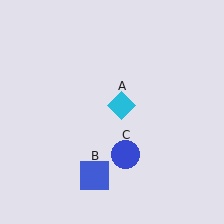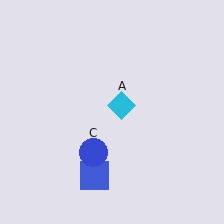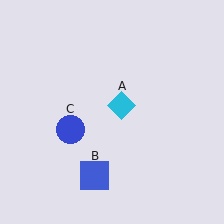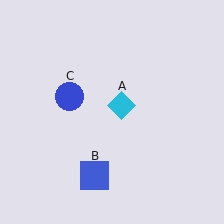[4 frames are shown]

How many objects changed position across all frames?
1 object changed position: blue circle (object C).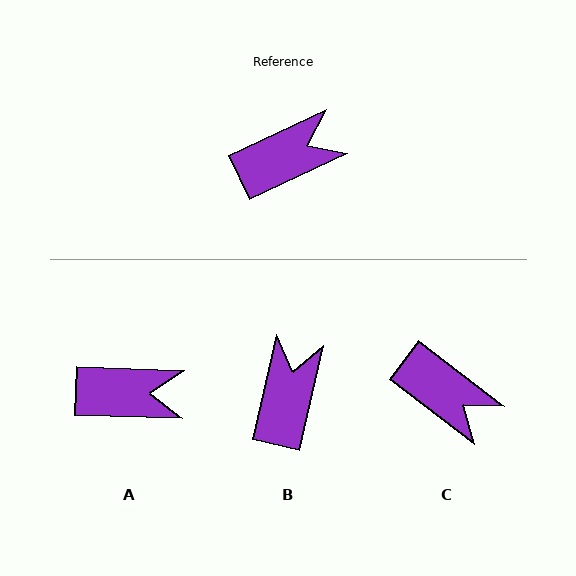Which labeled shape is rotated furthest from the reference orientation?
C, about 63 degrees away.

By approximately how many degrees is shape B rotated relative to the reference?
Approximately 52 degrees counter-clockwise.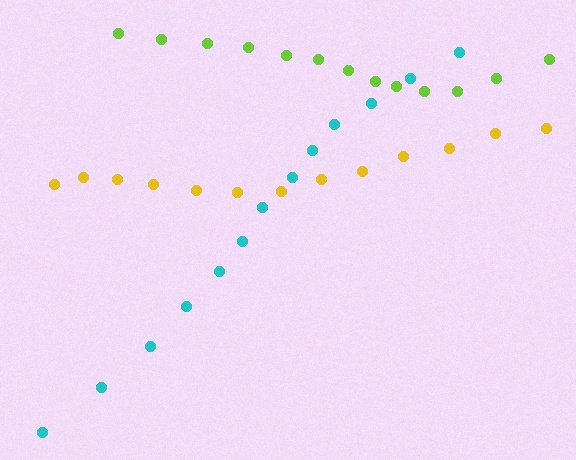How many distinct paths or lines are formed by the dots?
There are 3 distinct paths.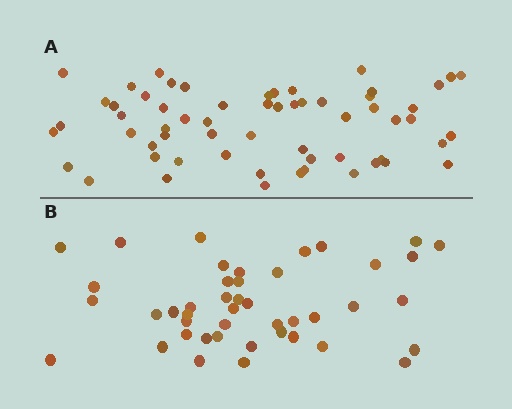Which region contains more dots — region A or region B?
Region A (the top region) has more dots.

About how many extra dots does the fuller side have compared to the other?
Region A has approximately 15 more dots than region B.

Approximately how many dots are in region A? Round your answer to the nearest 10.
About 60 dots.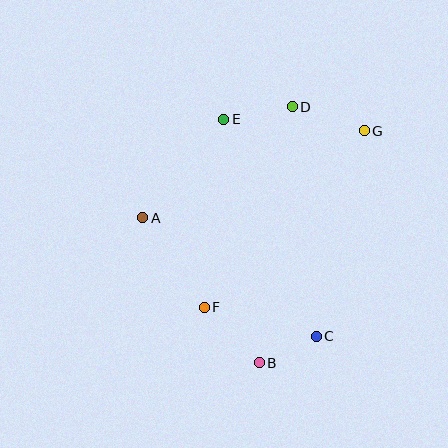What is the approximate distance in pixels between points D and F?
The distance between D and F is approximately 219 pixels.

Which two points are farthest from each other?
Points B and D are farthest from each other.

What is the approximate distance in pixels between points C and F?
The distance between C and F is approximately 116 pixels.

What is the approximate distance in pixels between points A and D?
The distance between A and D is approximately 186 pixels.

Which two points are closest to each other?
Points B and C are closest to each other.